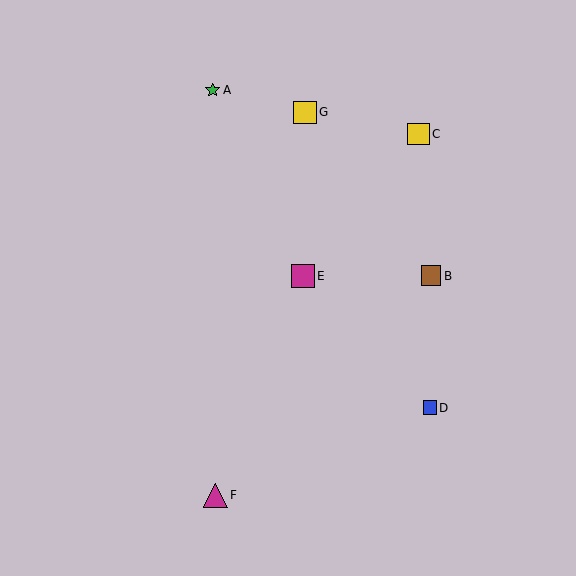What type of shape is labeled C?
Shape C is a yellow square.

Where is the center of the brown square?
The center of the brown square is at (431, 276).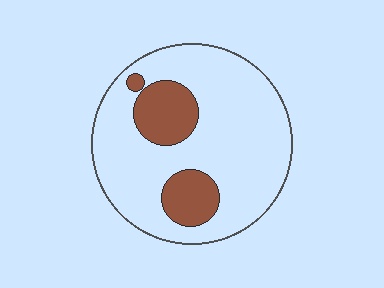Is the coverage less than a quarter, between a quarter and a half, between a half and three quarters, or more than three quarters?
Less than a quarter.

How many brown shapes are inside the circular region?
3.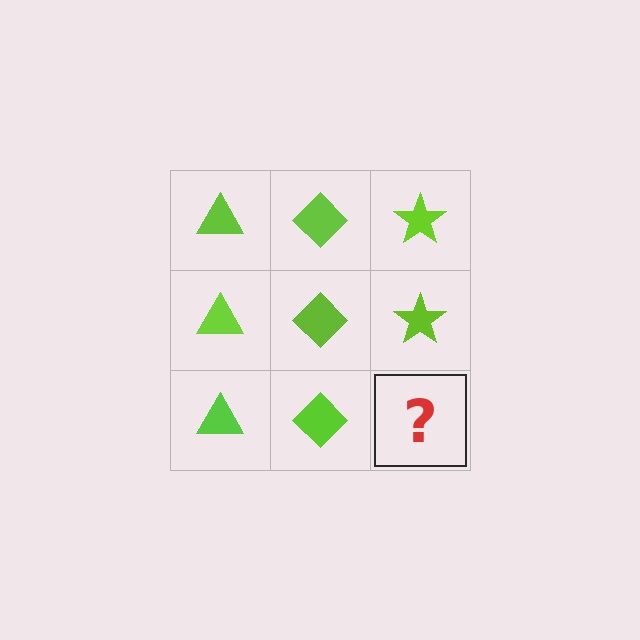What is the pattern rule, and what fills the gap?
The rule is that each column has a consistent shape. The gap should be filled with a lime star.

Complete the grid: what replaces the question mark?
The question mark should be replaced with a lime star.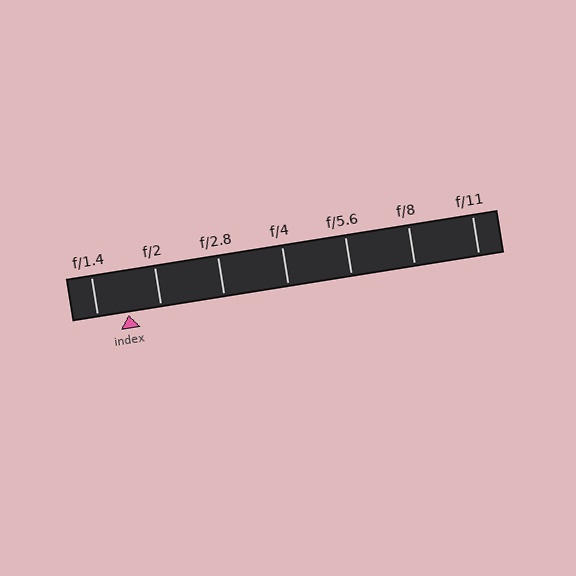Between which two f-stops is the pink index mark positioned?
The index mark is between f/1.4 and f/2.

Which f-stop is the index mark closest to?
The index mark is closest to f/1.4.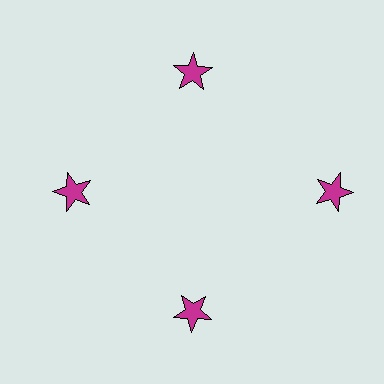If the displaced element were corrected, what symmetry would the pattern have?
It would have 4-fold rotational symmetry — the pattern would map onto itself every 90 degrees.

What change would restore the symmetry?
The symmetry would be restored by moving it inward, back onto the ring so that all 4 stars sit at equal angles and equal distance from the center.